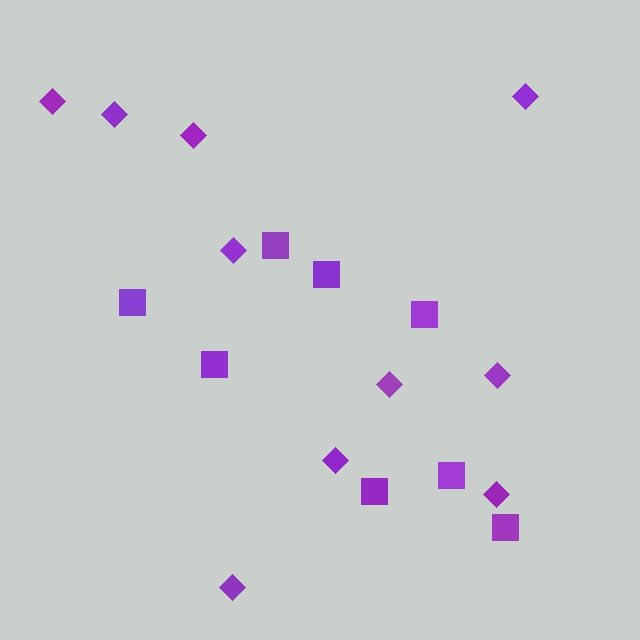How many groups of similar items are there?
There are 2 groups: one group of diamonds (10) and one group of squares (8).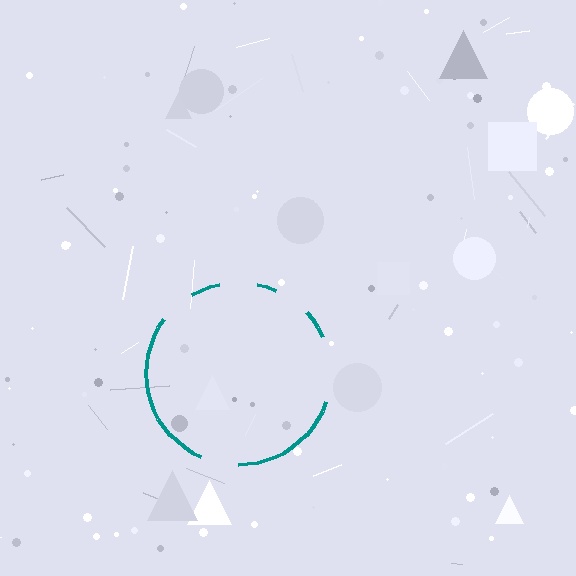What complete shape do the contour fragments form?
The contour fragments form a circle.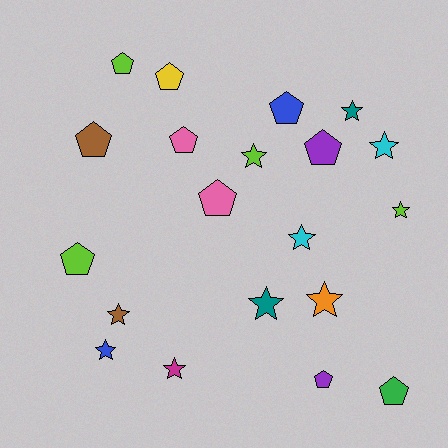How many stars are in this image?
There are 10 stars.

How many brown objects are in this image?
There are 2 brown objects.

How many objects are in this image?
There are 20 objects.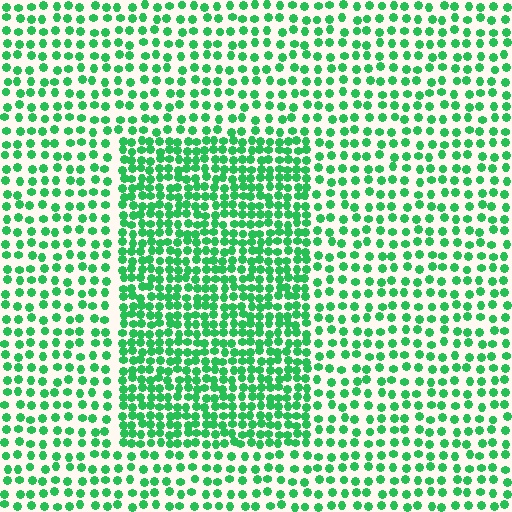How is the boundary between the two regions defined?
The boundary is defined by a change in element density (approximately 1.9x ratio). All elements are the same color, size, and shape.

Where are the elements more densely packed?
The elements are more densely packed inside the rectangle boundary.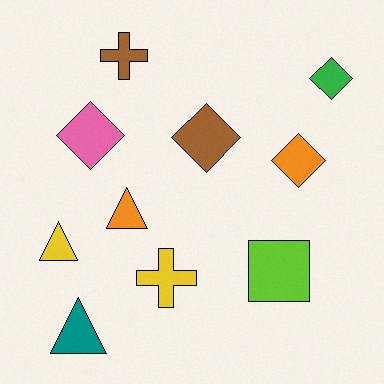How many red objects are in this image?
There are no red objects.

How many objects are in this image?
There are 10 objects.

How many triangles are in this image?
There are 3 triangles.